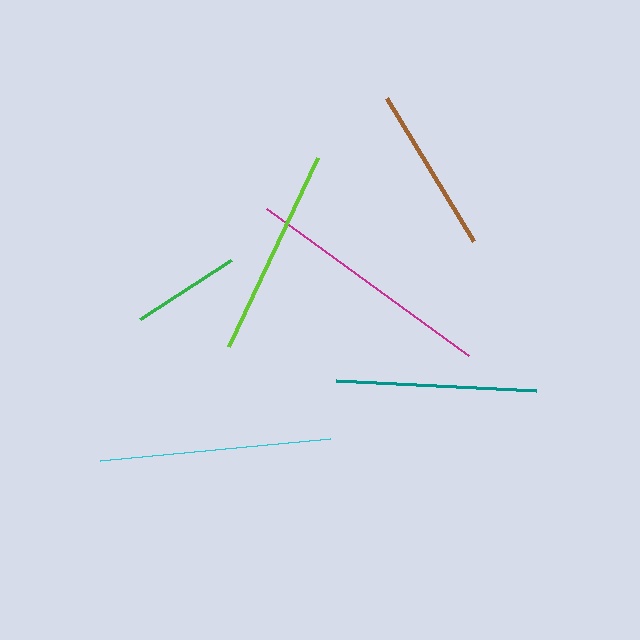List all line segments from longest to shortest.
From longest to shortest: magenta, cyan, lime, teal, brown, green.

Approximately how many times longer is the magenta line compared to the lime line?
The magenta line is approximately 1.2 times the length of the lime line.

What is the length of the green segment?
The green segment is approximately 108 pixels long.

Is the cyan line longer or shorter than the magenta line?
The magenta line is longer than the cyan line.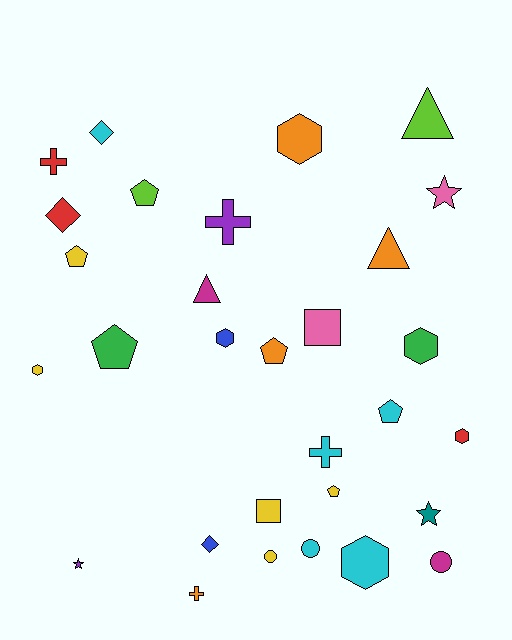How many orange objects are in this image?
There are 4 orange objects.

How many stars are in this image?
There are 3 stars.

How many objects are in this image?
There are 30 objects.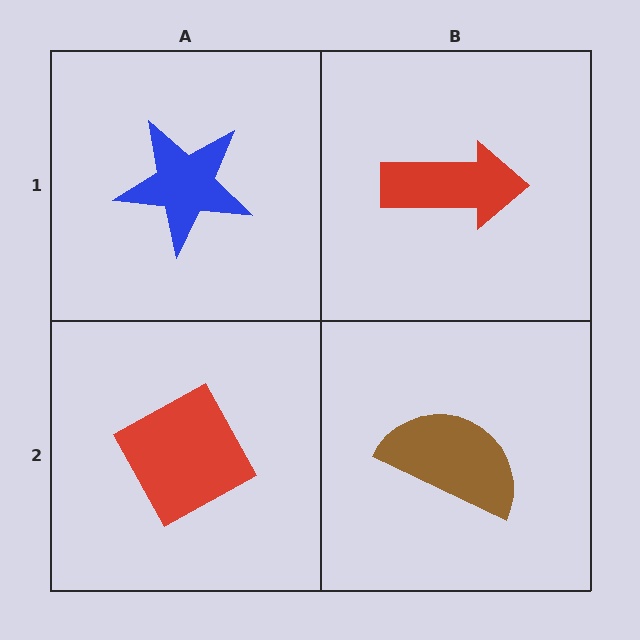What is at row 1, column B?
A red arrow.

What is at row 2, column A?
A red diamond.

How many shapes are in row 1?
2 shapes.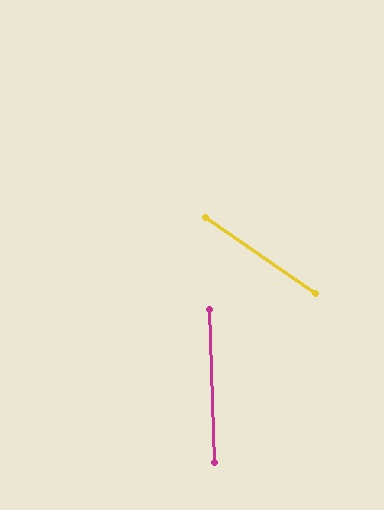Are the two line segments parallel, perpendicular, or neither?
Neither parallel nor perpendicular — they differ by about 53°.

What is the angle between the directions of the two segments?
Approximately 53 degrees.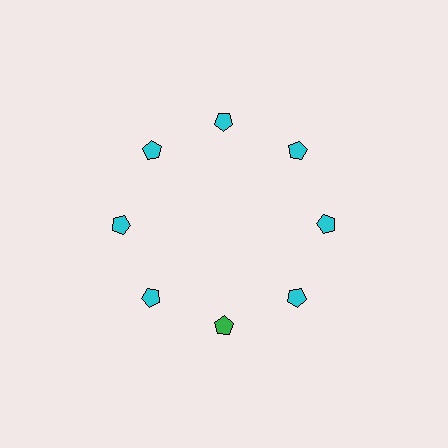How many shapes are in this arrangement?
There are 8 shapes arranged in a ring pattern.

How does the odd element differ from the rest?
It has a different color: green instead of cyan.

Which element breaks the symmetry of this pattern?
The green pentagon at roughly the 6 o'clock position breaks the symmetry. All other shapes are cyan pentagons.